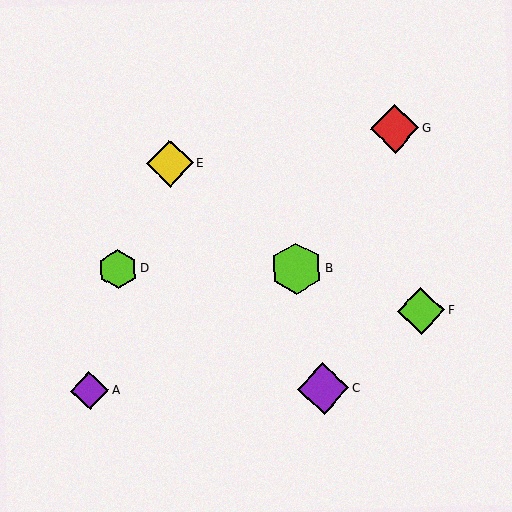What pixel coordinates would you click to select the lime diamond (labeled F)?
Click at (421, 311) to select the lime diamond F.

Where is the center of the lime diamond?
The center of the lime diamond is at (421, 311).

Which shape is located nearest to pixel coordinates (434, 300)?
The lime diamond (labeled F) at (421, 311) is nearest to that location.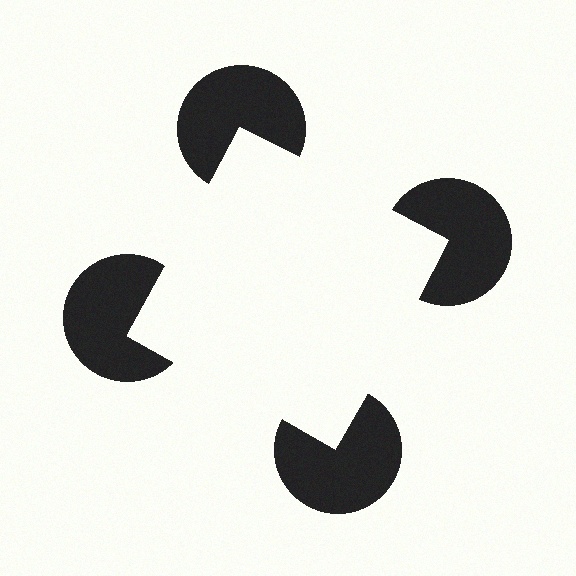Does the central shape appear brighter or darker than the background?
It typically appears slightly brighter than the background, even though no actual brightness change is drawn.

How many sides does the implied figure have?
4 sides.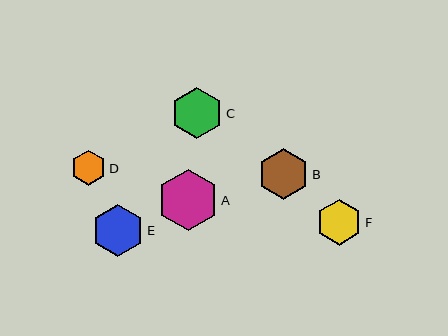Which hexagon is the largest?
Hexagon A is the largest with a size of approximately 61 pixels.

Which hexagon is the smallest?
Hexagon D is the smallest with a size of approximately 35 pixels.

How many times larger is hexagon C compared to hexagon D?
Hexagon C is approximately 1.5 times the size of hexagon D.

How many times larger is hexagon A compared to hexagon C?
Hexagon A is approximately 1.2 times the size of hexagon C.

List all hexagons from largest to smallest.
From largest to smallest: A, C, E, B, F, D.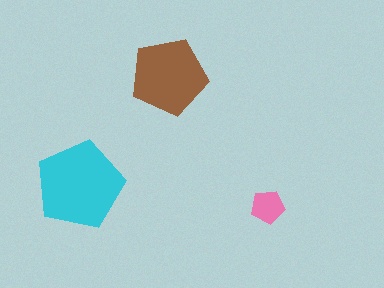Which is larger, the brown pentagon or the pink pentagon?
The brown one.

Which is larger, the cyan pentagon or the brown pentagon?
The cyan one.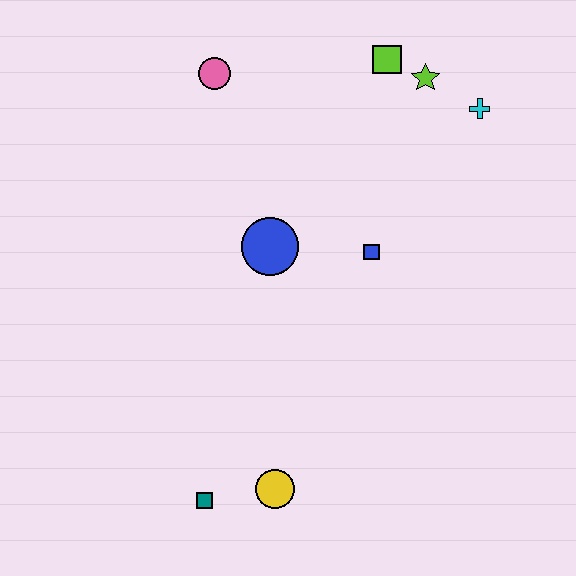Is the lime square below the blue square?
No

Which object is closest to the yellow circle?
The teal square is closest to the yellow circle.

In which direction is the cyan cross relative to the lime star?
The cyan cross is to the right of the lime star.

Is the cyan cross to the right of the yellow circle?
Yes